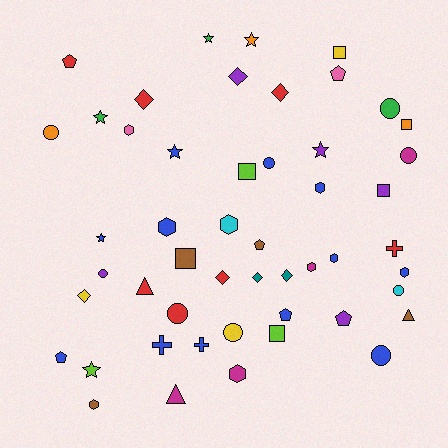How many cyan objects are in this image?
There are 2 cyan objects.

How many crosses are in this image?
There are 3 crosses.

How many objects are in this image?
There are 50 objects.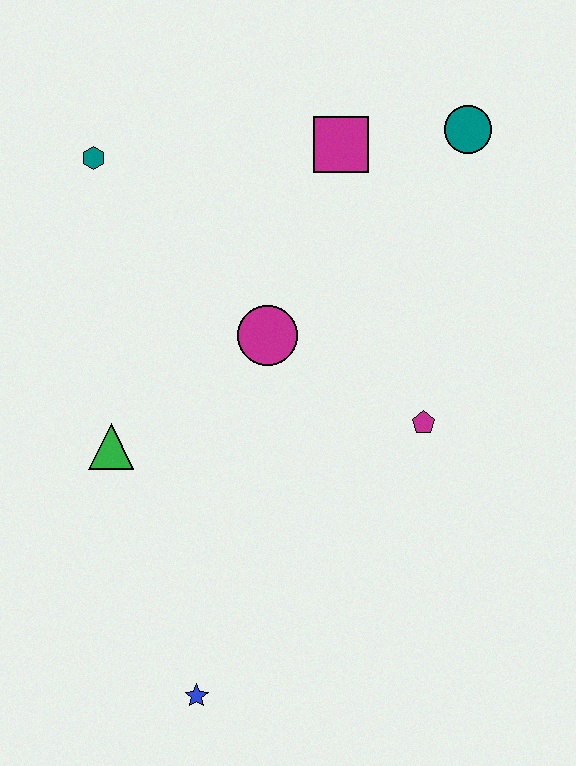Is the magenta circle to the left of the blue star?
No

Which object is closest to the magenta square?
The teal circle is closest to the magenta square.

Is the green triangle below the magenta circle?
Yes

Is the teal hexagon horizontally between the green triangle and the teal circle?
No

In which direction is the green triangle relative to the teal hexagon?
The green triangle is below the teal hexagon.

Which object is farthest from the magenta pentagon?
The teal hexagon is farthest from the magenta pentagon.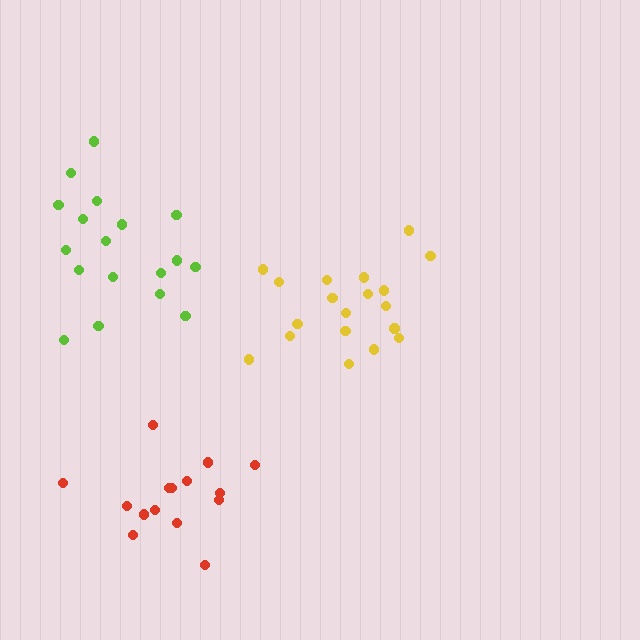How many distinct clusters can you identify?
There are 3 distinct clusters.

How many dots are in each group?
Group 1: 20 dots, Group 2: 15 dots, Group 3: 18 dots (53 total).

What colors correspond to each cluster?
The clusters are colored: yellow, red, lime.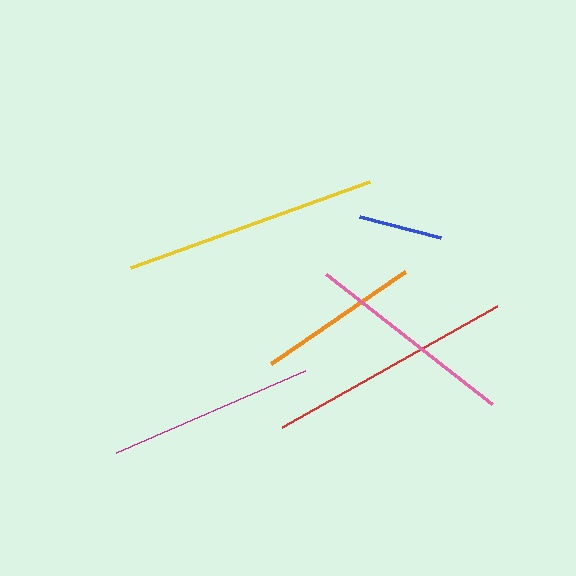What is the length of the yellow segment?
The yellow segment is approximately 254 pixels long.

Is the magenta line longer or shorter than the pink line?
The pink line is longer than the magenta line.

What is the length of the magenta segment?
The magenta segment is approximately 206 pixels long.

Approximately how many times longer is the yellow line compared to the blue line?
The yellow line is approximately 3.0 times the length of the blue line.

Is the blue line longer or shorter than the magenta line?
The magenta line is longer than the blue line.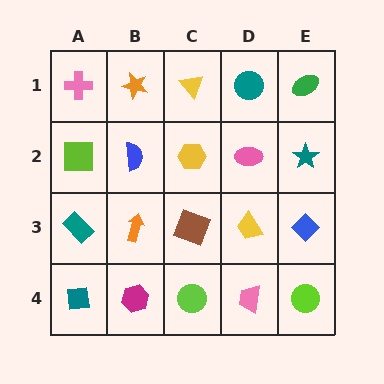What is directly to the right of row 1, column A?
An orange star.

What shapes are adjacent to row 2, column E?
A green ellipse (row 1, column E), a blue diamond (row 3, column E), a pink ellipse (row 2, column D).